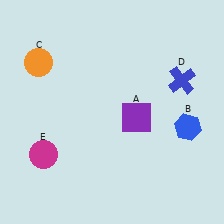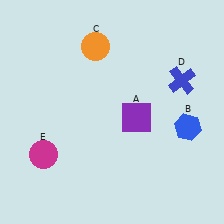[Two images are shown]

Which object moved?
The orange circle (C) moved right.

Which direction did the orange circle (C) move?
The orange circle (C) moved right.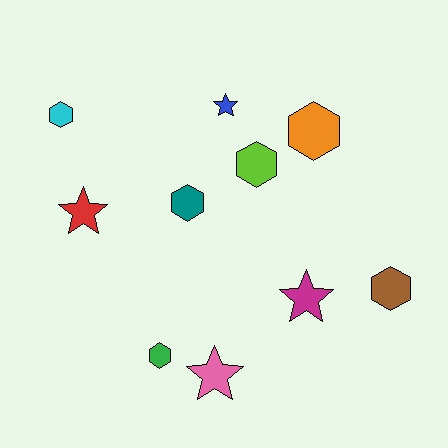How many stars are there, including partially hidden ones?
There are 4 stars.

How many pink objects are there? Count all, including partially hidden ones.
There is 1 pink object.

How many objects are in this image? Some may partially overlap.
There are 10 objects.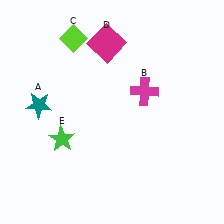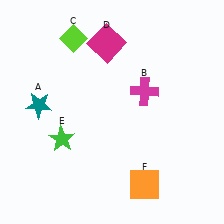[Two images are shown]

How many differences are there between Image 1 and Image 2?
There is 1 difference between the two images.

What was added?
An orange square (F) was added in Image 2.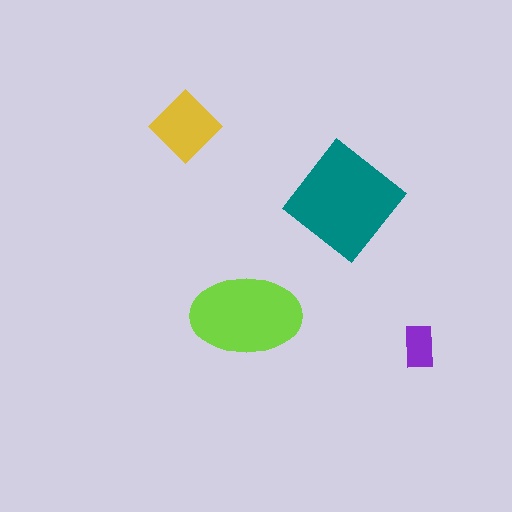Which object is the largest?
The teal diamond.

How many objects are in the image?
There are 4 objects in the image.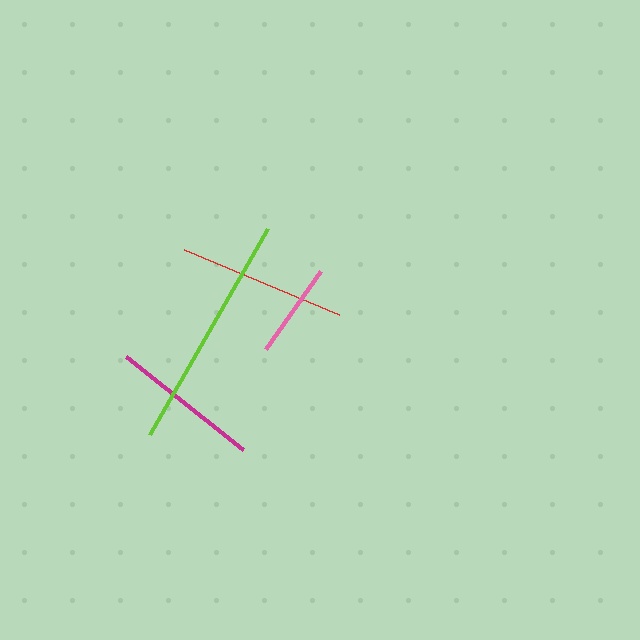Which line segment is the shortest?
The pink line is the shortest at approximately 95 pixels.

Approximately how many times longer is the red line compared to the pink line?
The red line is approximately 1.8 times the length of the pink line.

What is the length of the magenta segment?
The magenta segment is approximately 149 pixels long.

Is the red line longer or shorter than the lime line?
The lime line is longer than the red line.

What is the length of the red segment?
The red segment is approximately 168 pixels long.